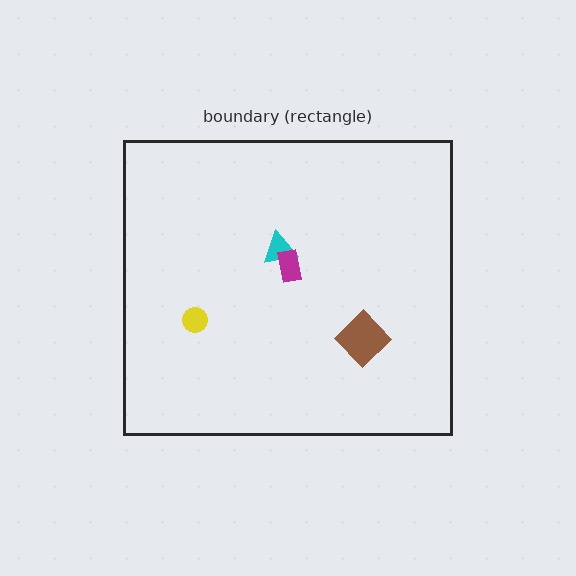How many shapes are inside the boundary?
4 inside, 0 outside.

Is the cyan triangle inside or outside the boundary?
Inside.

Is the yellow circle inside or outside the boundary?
Inside.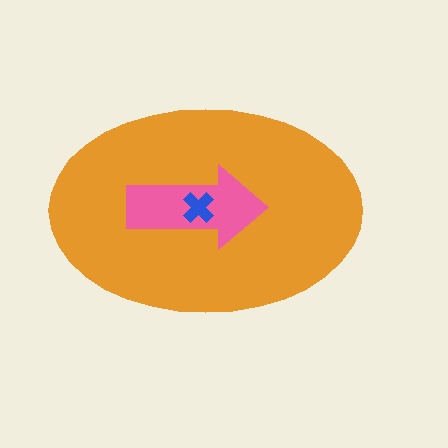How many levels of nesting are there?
3.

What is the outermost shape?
The orange ellipse.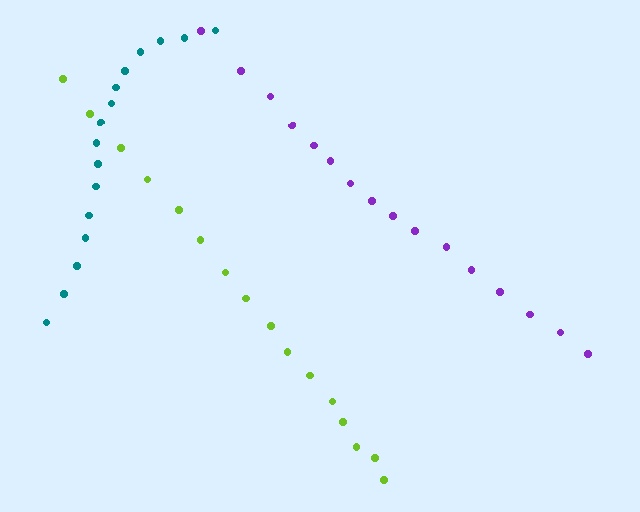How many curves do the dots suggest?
There are 3 distinct paths.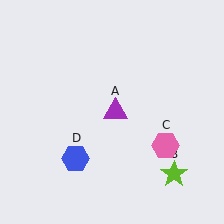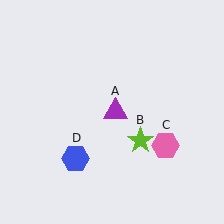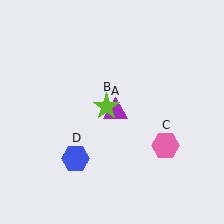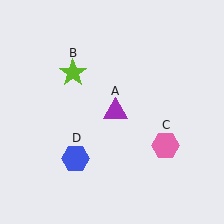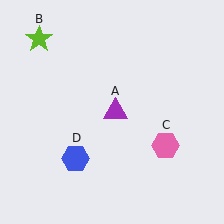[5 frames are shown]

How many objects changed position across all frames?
1 object changed position: lime star (object B).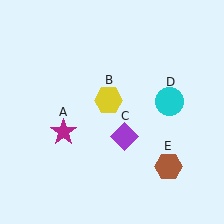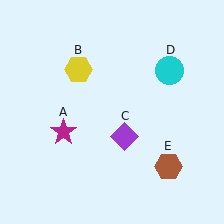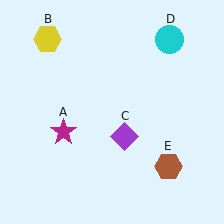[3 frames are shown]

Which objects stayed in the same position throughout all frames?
Magenta star (object A) and purple diamond (object C) and brown hexagon (object E) remained stationary.